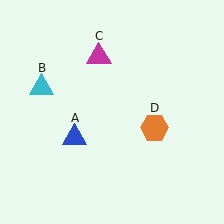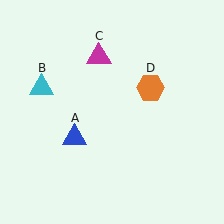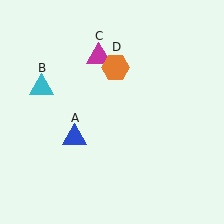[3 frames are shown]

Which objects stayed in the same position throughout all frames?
Blue triangle (object A) and cyan triangle (object B) and magenta triangle (object C) remained stationary.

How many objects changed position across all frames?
1 object changed position: orange hexagon (object D).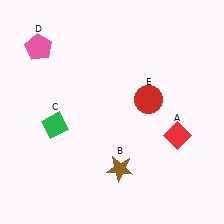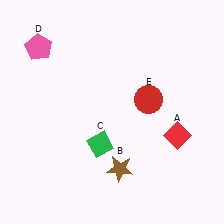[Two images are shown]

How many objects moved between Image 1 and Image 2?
1 object moved between the two images.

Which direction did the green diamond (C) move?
The green diamond (C) moved right.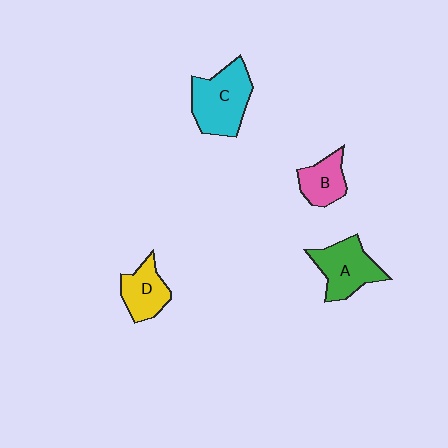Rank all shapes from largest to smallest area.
From largest to smallest: C (cyan), A (green), D (yellow), B (pink).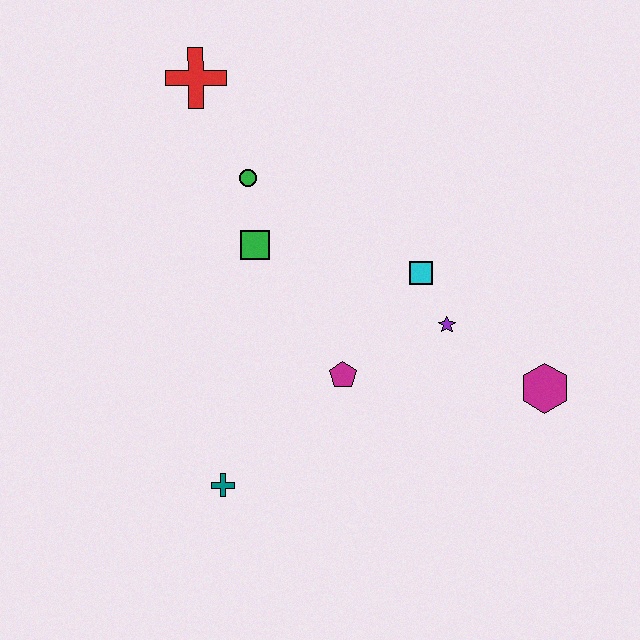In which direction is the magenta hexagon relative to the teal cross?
The magenta hexagon is to the right of the teal cross.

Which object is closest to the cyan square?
The purple star is closest to the cyan square.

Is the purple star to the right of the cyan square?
Yes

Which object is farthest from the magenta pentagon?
The red cross is farthest from the magenta pentagon.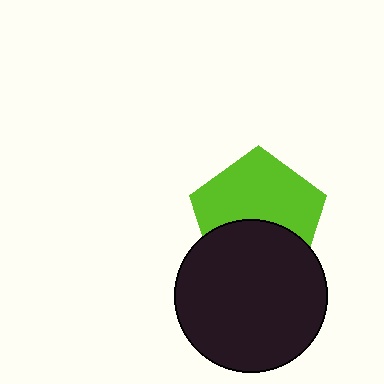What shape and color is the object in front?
The object in front is a black circle.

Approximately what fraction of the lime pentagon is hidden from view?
Roughly 41% of the lime pentagon is hidden behind the black circle.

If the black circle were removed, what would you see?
You would see the complete lime pentagon.